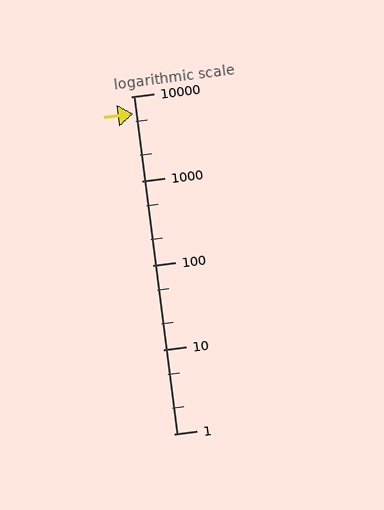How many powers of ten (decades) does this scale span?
The scale spans 4 decades, from 1 to 10000.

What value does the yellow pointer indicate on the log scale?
The pointer indicates approximately 6200.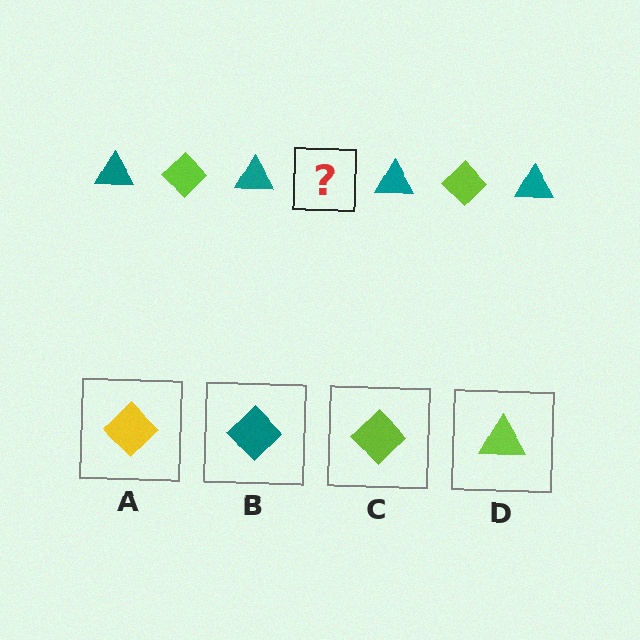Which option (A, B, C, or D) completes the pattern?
C.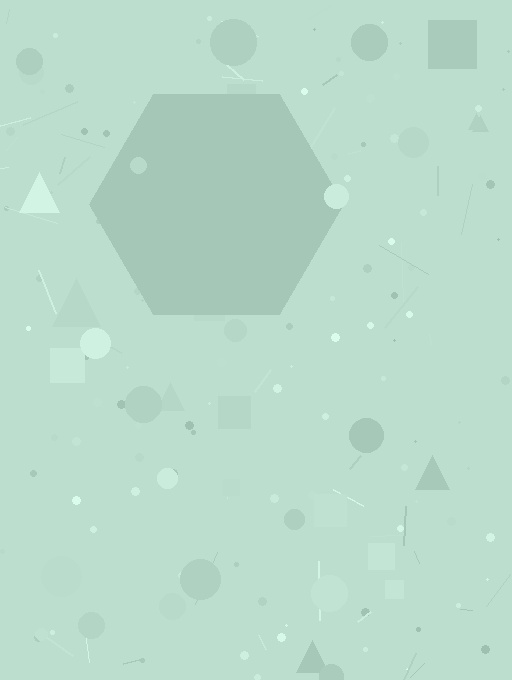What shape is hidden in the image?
A hexagon is hidden in the image.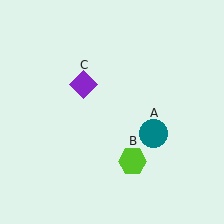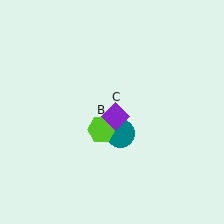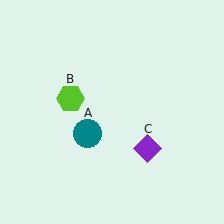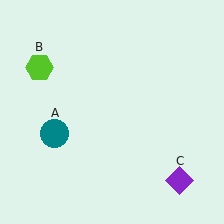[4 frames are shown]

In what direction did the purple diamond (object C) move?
The purple diamond (object C) moved down and to the right.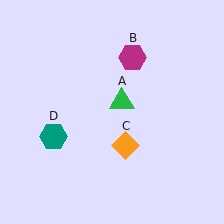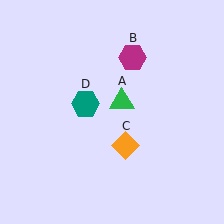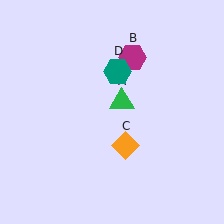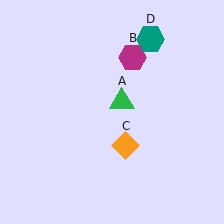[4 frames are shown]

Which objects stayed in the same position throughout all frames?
Green triangle (object A) and magenta hexagon (object B) and orange diamond (object C) remained stationary.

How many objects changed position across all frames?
1 object changed position: teal hexagon (object D).